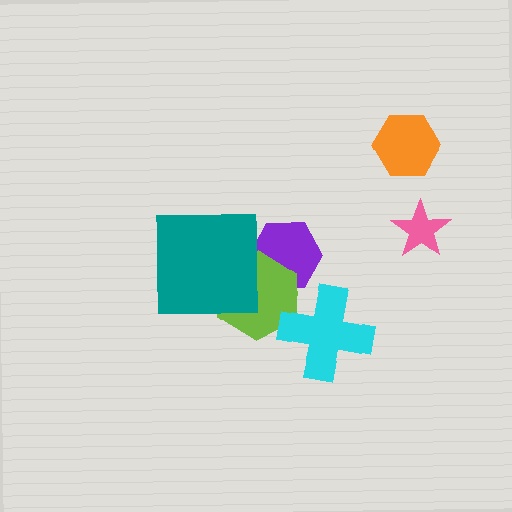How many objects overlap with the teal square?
1 object overlaps with the teal square.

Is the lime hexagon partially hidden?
Yes, it is partially covered by another shape.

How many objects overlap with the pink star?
0 objects overlap with the pink star.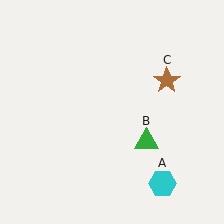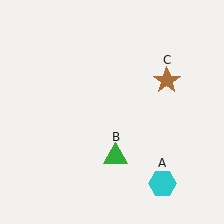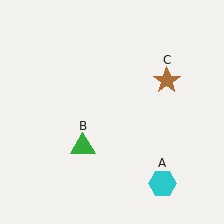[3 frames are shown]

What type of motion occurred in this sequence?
The green triangle (object B) rotated clockwise around the center of the scene.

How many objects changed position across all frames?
1 object changed position: green triangle (object B).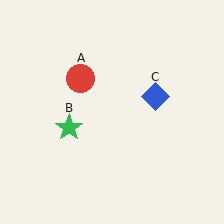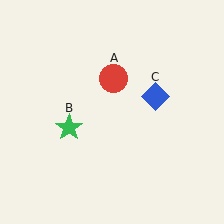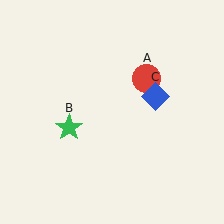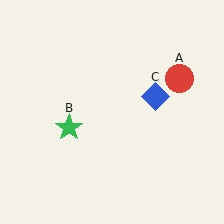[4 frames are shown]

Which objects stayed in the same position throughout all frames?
Green star (object B) and blue diamond (object C) remained stationary.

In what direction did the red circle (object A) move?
The red circle (object A) moved right.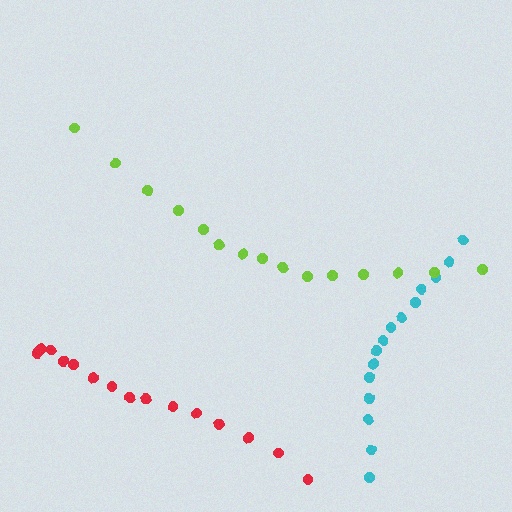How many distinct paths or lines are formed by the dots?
There are 3 distinct paths.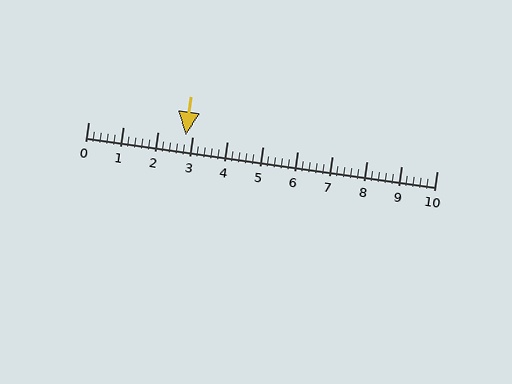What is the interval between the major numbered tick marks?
The major tick marks are spaced 1 units apart.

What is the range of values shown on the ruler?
The ruler shows values from 0 to 10.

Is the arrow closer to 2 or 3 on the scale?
The arrow is closer to 3.